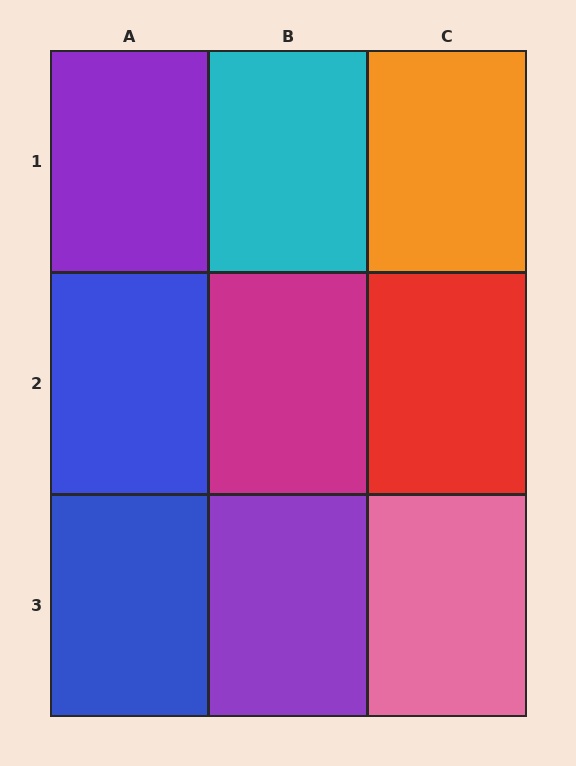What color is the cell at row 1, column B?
Cyan.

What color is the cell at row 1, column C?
Orange.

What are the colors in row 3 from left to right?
Blue, purple, pink.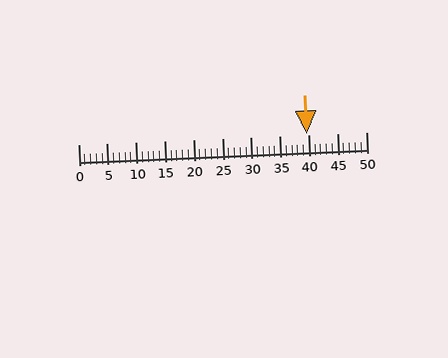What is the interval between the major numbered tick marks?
The major tick marks are spaced 5 units apart.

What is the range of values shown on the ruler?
The ruler shows values from 0 to 50.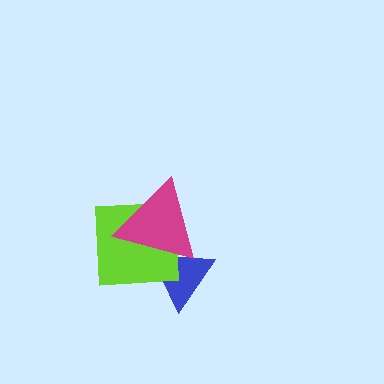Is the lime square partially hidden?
Yes, it is partially covered by another shape.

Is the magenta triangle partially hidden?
No, no other shape covers it.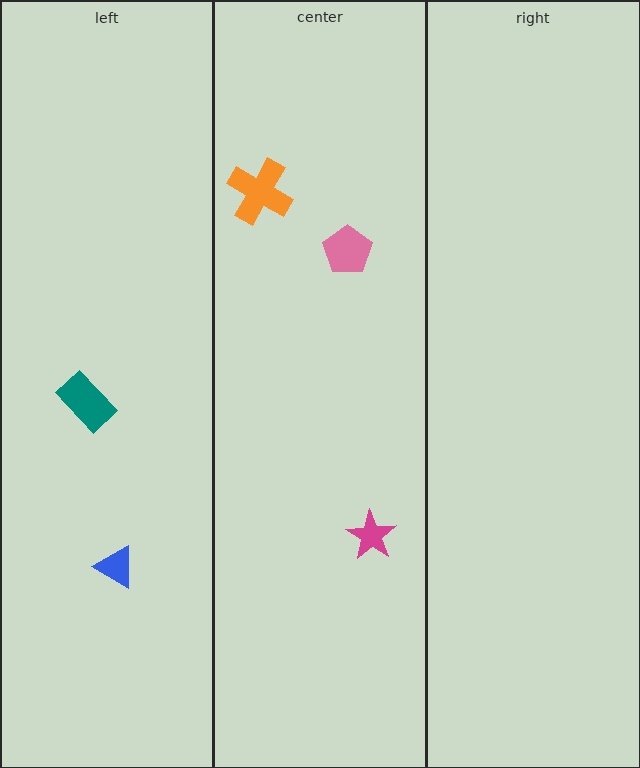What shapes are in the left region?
The blue triangle, the teal rectangle.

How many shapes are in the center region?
3.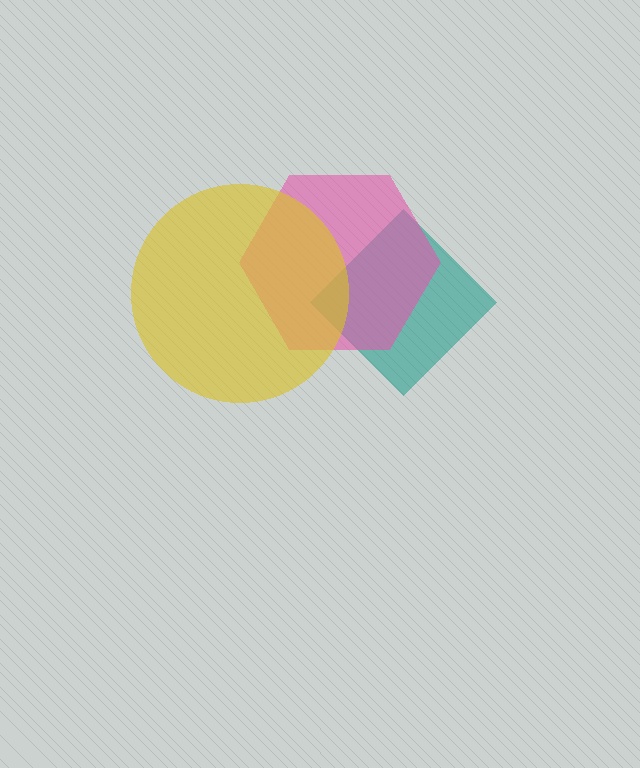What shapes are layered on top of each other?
The layered shapes are: a teal diamond, a pink hexagon, a yellow circle.